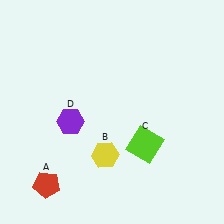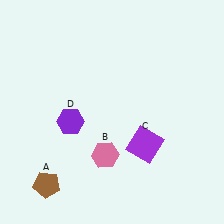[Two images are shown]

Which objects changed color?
A changed from red to brown. B changed from yellow to pink. C changed from lime to purple.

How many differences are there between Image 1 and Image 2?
There are 3 differences between the two images.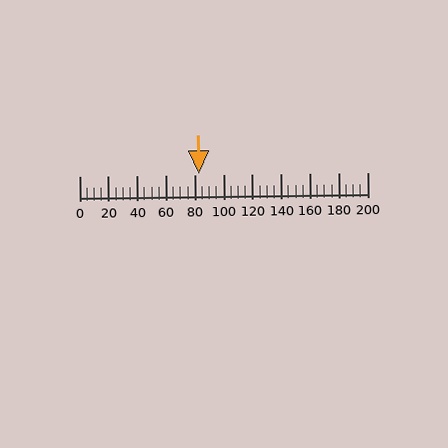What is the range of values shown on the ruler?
The ruler shows values from 0 to 200.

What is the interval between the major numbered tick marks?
The major tick marks are spaced 20 units apart.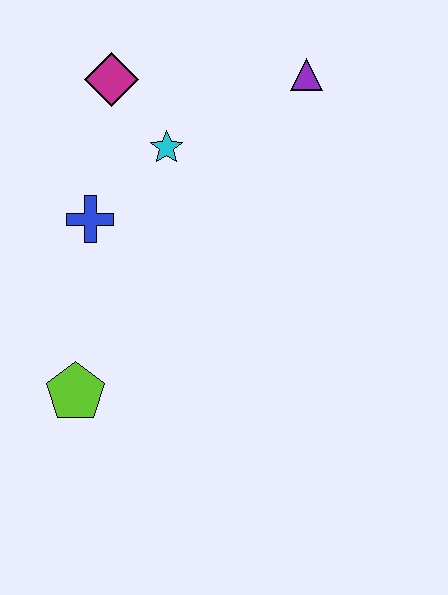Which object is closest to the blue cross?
The cyan star is closest to the blue cross.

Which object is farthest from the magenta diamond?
The lime pentagon is farthest from the magenta diamond.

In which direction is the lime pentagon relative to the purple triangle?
The lime pentagon is below the purple triangle.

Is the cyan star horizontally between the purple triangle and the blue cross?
Yes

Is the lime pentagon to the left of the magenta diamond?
Yes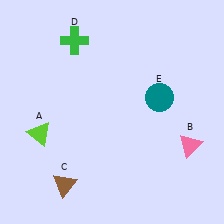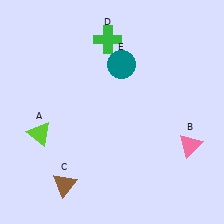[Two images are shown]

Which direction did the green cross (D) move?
The green cross (D) moved right.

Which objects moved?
The objects that moved are: the green cross (D), the teal circle (E).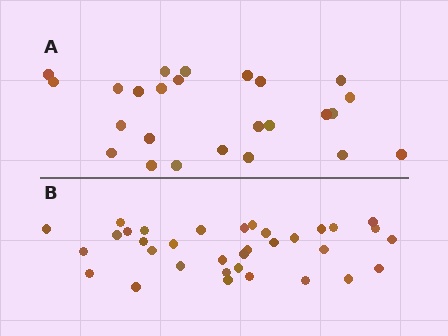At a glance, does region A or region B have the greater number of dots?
Region B (the bottom region) has more dots.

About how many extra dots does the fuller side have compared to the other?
Region B has roughly 8 or so more dots than region A.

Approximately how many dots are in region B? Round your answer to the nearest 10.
About 30 dots. (The exact count is 34, which rounds to 30.)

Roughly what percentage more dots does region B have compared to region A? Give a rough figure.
About 35% more.